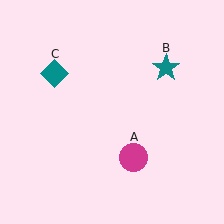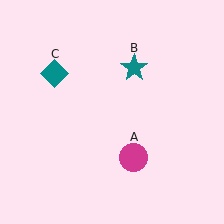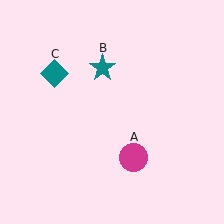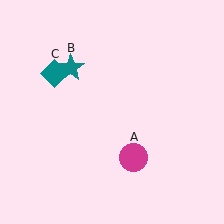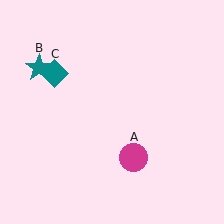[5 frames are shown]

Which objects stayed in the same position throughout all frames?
Magenta circle (object A) and teal diamond (object C) remained stationary.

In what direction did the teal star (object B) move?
The teal star (object B) moved left.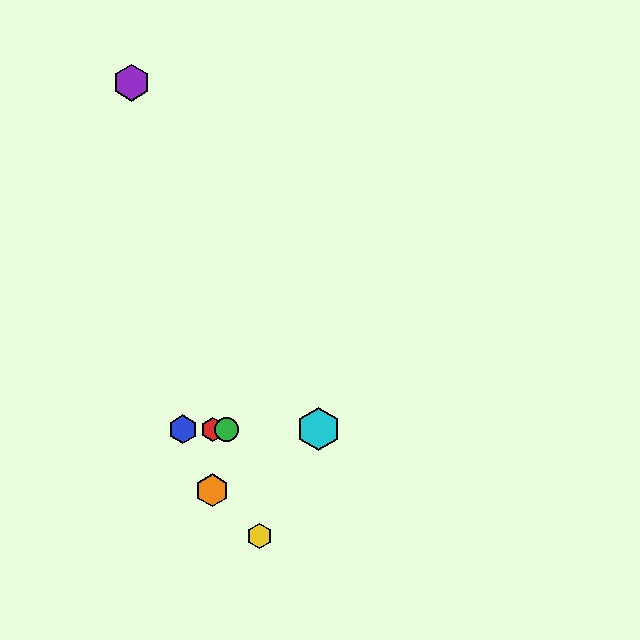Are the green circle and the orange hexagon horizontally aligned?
No, the green circle is at y≈429 and the orange hexagon is at y≈490.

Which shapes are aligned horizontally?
The red hexagon, the blue hexagon, the green circle, the cyan hexagon are aligned horizontally.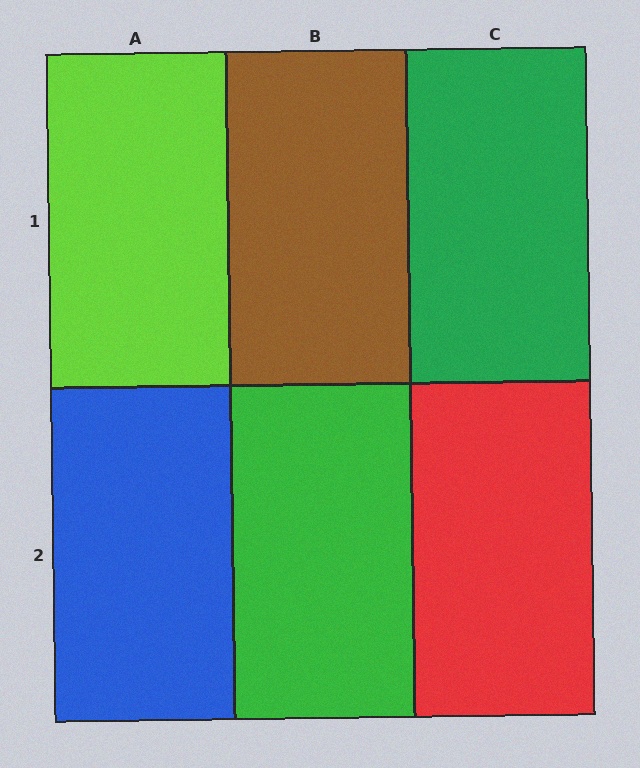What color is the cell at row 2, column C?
Red.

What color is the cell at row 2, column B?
Green.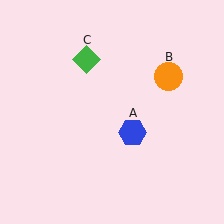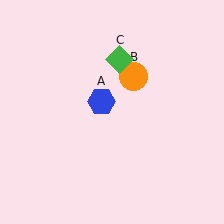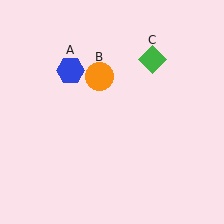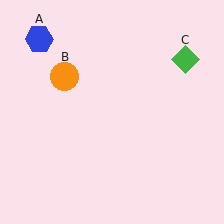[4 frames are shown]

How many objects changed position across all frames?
3 objects changed position: blue hexagon (object A), orange circle (object B), green diamond (object C).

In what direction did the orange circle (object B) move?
The orange circle (object B) moved left.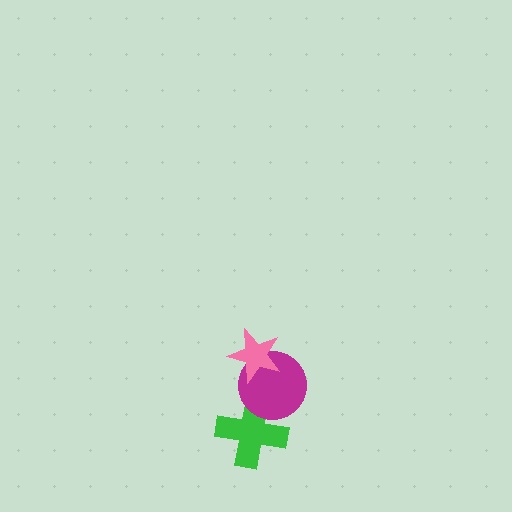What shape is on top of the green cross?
The magenta circle is on top of the green cross.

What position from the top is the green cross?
The green cross is 3rd from the top.